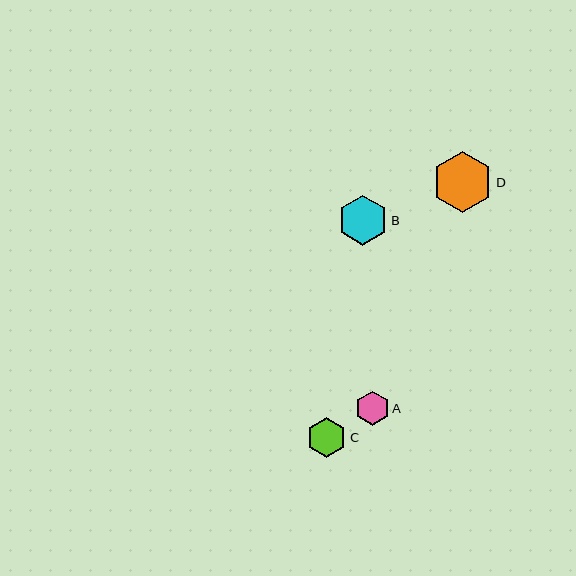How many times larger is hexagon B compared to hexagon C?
Hexagon B is approximately 1.2 times the size of hexagon C.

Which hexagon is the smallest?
Hexagon A is the smallest with a size of approximately 34 pixels.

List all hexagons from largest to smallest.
From largest to smallest: D, B, C, A.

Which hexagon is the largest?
Hexagon D is the largest with a size of approximately 60 pixels.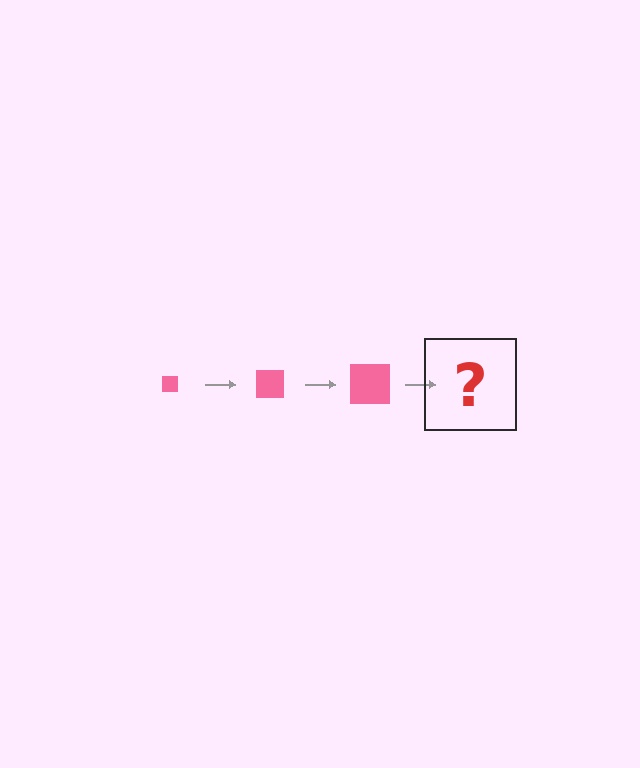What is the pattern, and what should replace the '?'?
The pattern is that the square gets progressively larger each step. The '?' should be a pink square, larger than the previous one.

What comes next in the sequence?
The next element should be a pink square, larger than the previous one.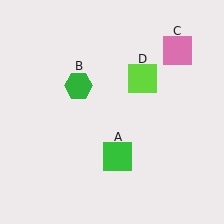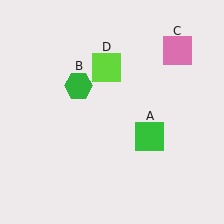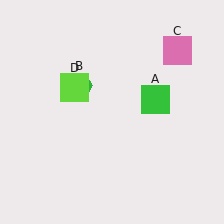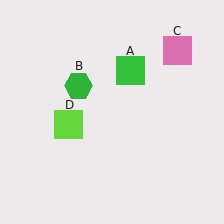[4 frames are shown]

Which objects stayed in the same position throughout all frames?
Green hexagon (object B) and pink square (object C) remained stationary.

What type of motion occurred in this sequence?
The green square (object A), lime square (object D) rotated counterclockwise around the center of the scene.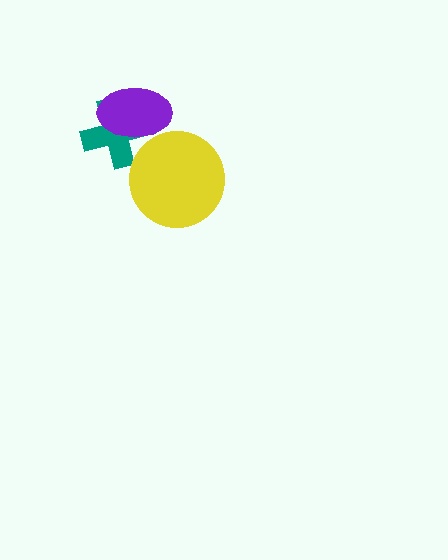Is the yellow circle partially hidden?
No, no other shape covers it.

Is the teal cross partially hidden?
Yes, it is partially covered by another shape.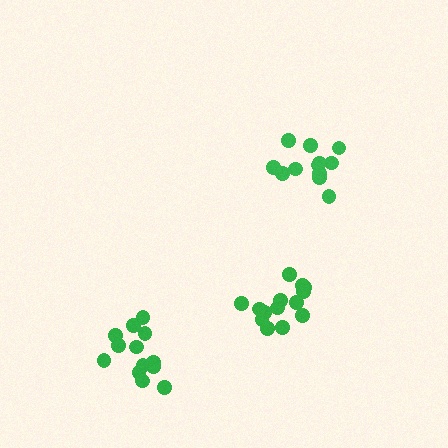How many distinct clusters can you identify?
There are 3 distinct clusters.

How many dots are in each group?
Group 1: 12 dots, Group 2: 14 dots, Group 3: 13 dots (39 total).